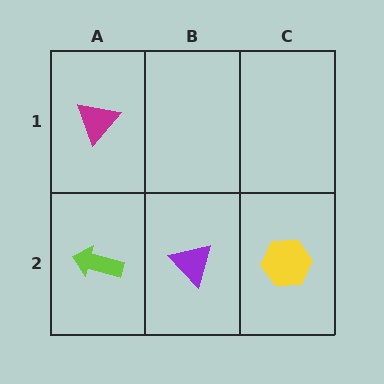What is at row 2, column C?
A yellow hexagon.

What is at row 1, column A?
A magenta triangle.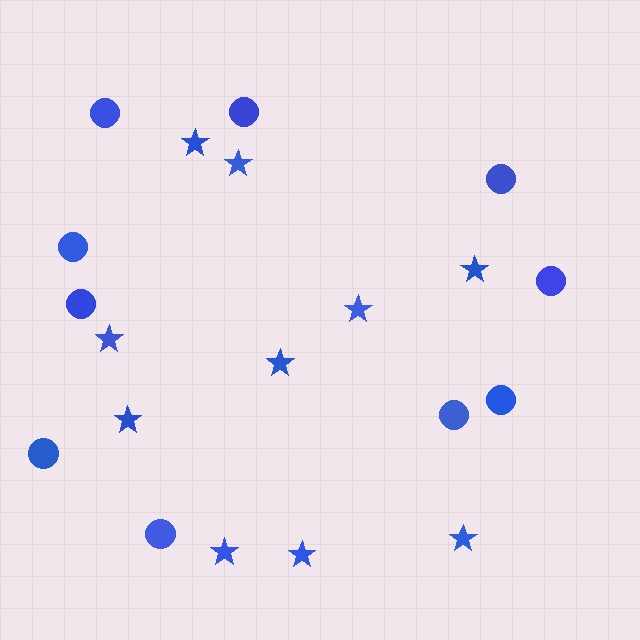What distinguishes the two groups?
There are 2 groups: one group of stars (10) and one group of circles (10).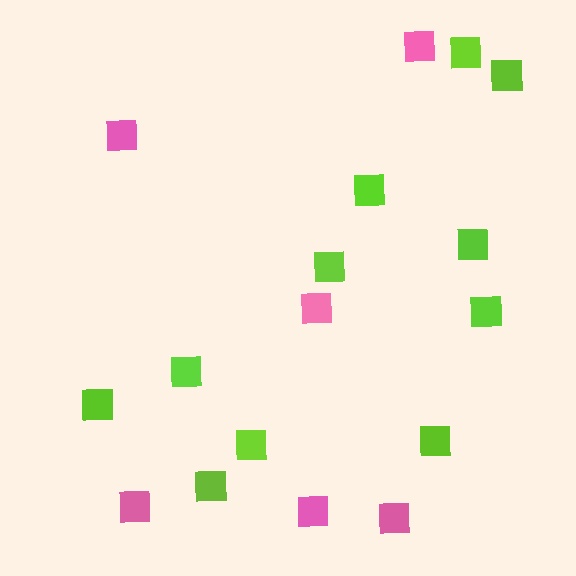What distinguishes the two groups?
There are 2 groups: one group of pink squares (6) and one group of lime squares (11).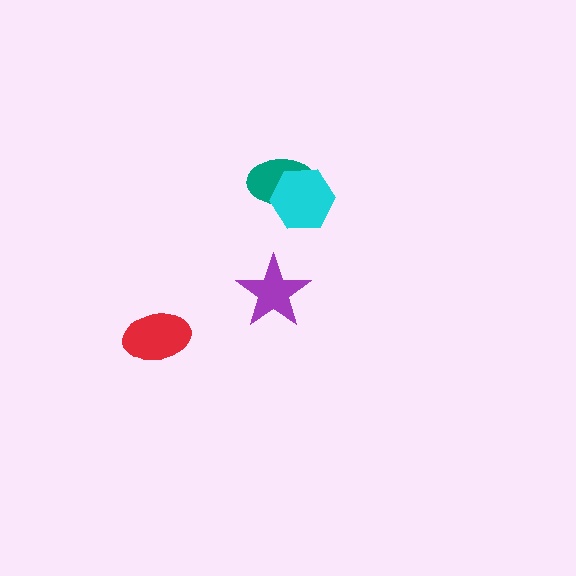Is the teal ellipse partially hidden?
Yes, it is partially covered by another shape.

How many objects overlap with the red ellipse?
0 objects overlap with the red ellipse.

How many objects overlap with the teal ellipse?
1 object overlaps with the teal ellipse.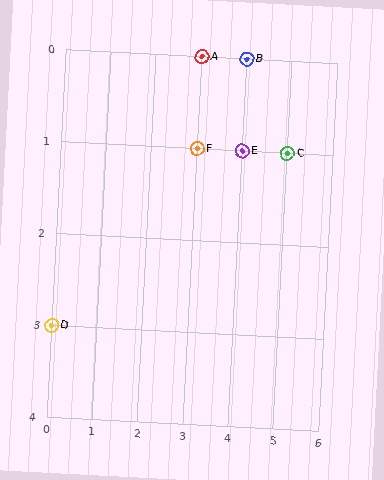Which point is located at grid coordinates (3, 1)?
Point F is at (3, 1).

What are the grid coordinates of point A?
Point A is at grid coordinates (3, 0).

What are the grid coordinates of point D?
Point D is at grid coordinates (0, 3).